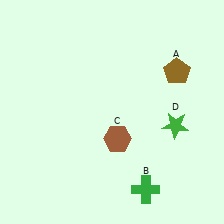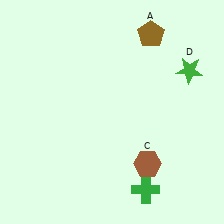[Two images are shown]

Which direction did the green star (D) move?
The green star (D) moved up.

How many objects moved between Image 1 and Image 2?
3 objects moved between the two images.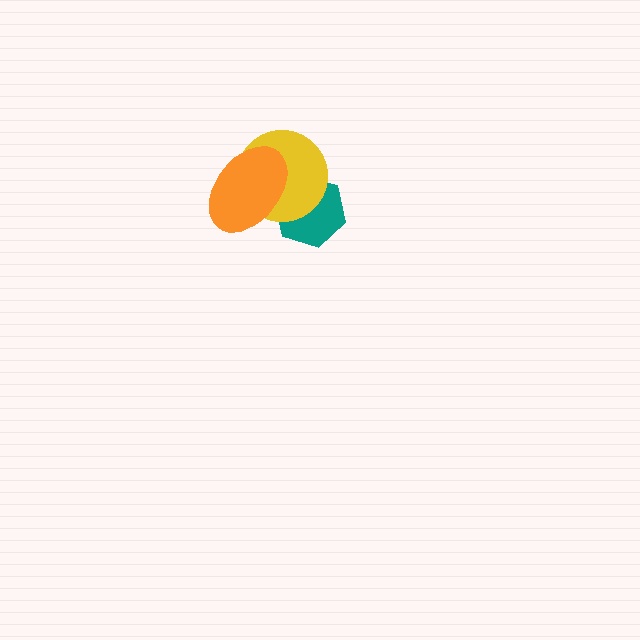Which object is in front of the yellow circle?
The orange ellipse is in front of the yellow circle.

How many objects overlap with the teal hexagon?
2 objects overlap with the teal hexagon.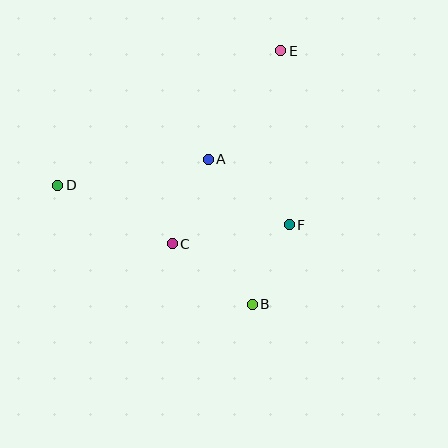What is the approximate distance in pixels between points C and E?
The distance between C and E is approximately 222 pixels.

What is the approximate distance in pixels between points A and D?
The distance between A and D is approximately 153 pixels.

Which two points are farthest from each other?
Points D and E are farthest from each other.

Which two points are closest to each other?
Points B and F are closest to each other.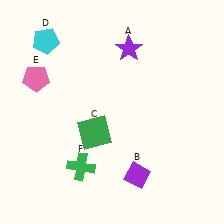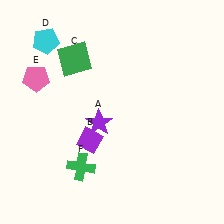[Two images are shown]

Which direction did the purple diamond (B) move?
The purple diamond (B) moved left.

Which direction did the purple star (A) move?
The purple star (A) moved down.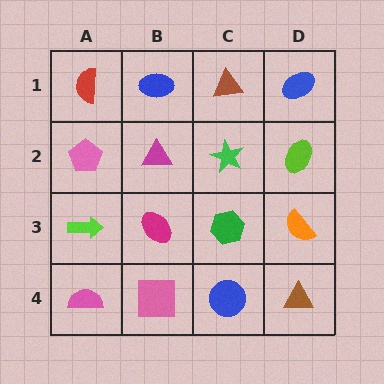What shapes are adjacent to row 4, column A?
A lime arrow (row 3, column A), a pink square (row 4, column B).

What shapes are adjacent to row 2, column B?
A blue ellipse (row 1, column B), a magenta ellipse (row 3, column B), a pink pentagon (row 2, column A), a green star (row 2, column C).